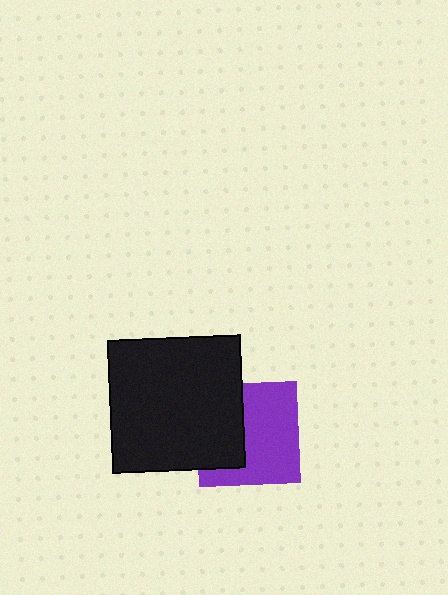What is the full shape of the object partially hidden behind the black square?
The partially hidden object is a purple square.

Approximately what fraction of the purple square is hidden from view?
Roughly 40% of the purple square is hidden behind the black square.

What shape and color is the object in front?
The object in front is a black square.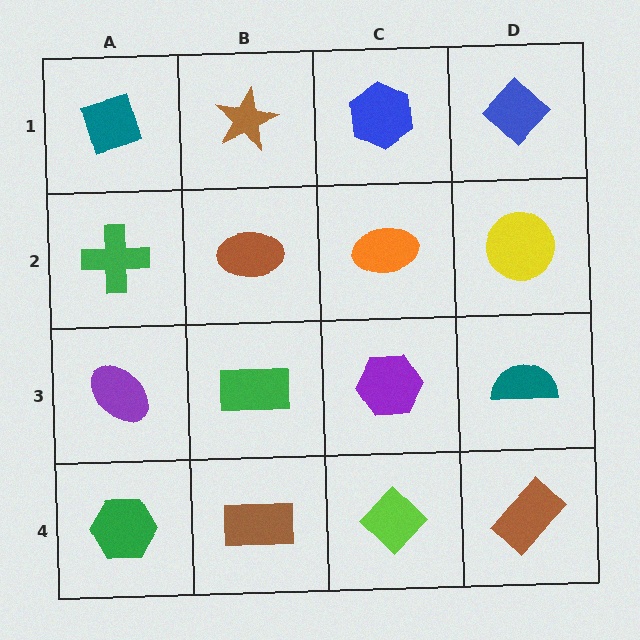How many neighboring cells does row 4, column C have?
3.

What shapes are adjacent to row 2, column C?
A blue hexagon (row 1, column C), a purple hexagon (row 3, column C), a brown ellipse (row 2, column B), a yellow circle (row 2, column D).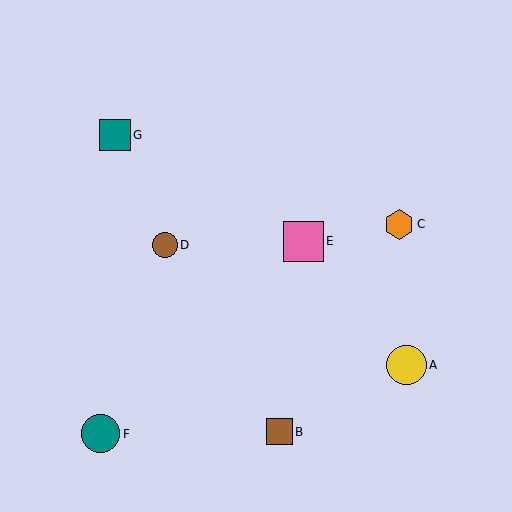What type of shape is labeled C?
Shape C is an orange hexagon.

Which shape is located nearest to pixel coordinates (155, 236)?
The brown circle (labeled D) at (165, 245) is nearest to that location.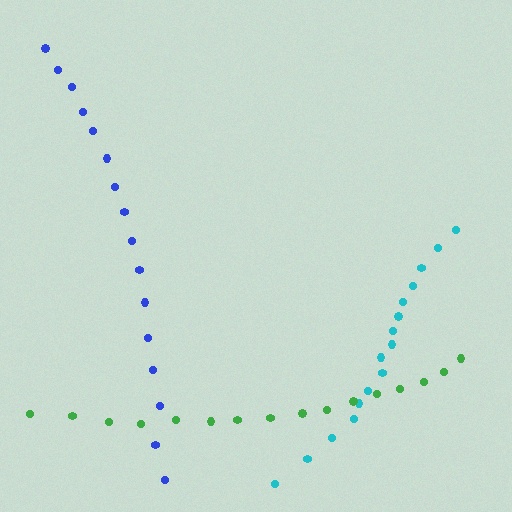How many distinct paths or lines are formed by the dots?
There are 3 distinct paths.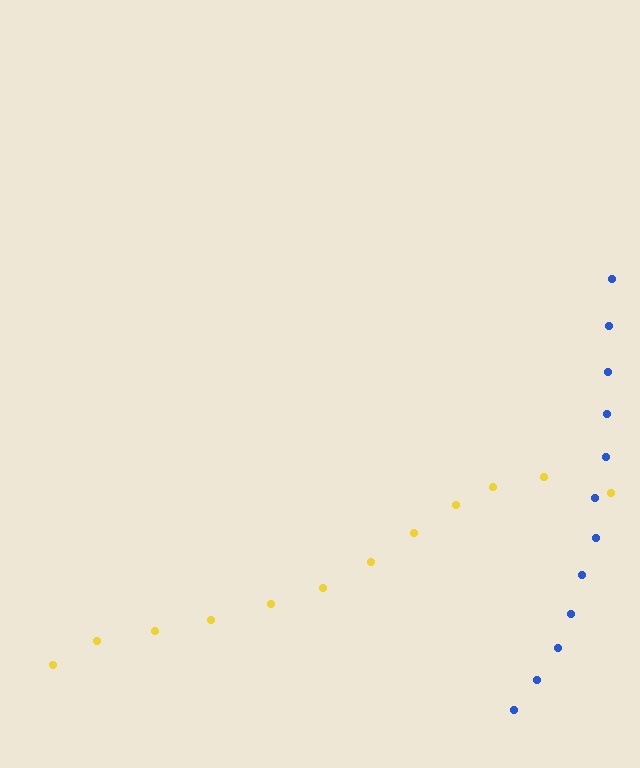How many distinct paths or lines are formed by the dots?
There are 2 distinct paths.